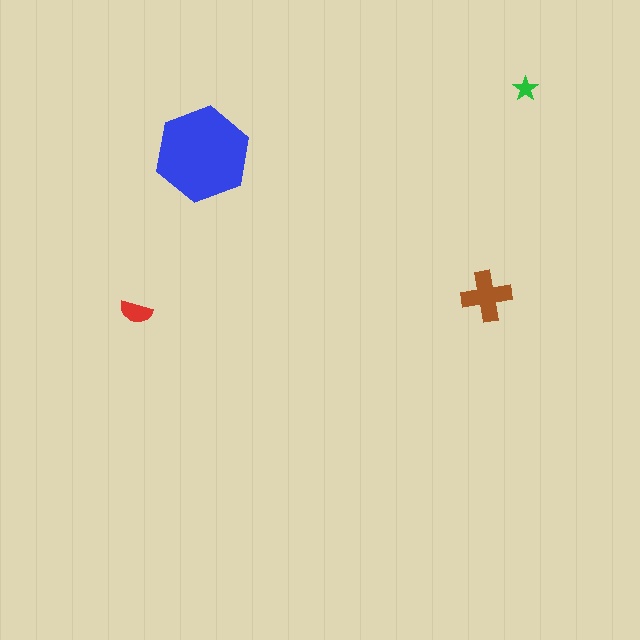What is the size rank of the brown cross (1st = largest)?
2nd.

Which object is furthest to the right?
The green star is rightmost.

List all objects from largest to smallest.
The blue hexagon, the brown cross, the red semicircle, the green star.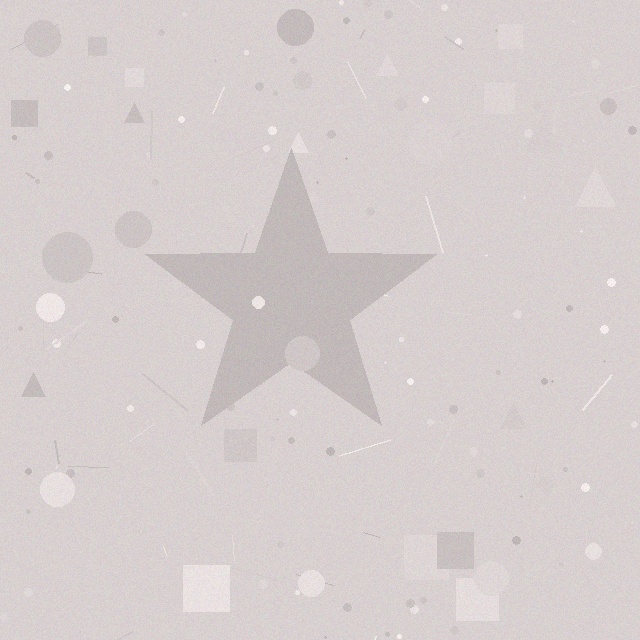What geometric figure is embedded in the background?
A star is embedded in the background.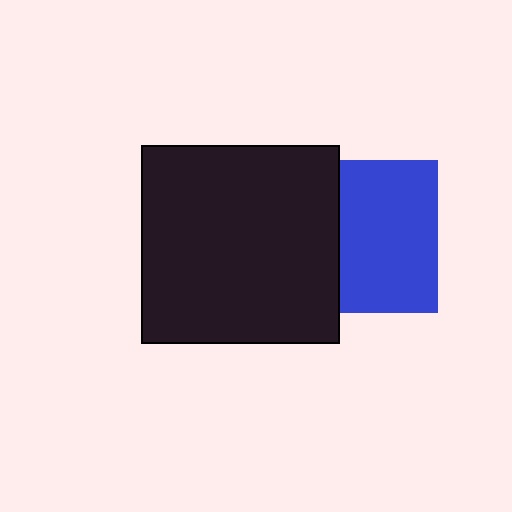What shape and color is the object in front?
The object in front is a black square.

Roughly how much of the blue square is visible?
About half of it is visible (roughly 64%).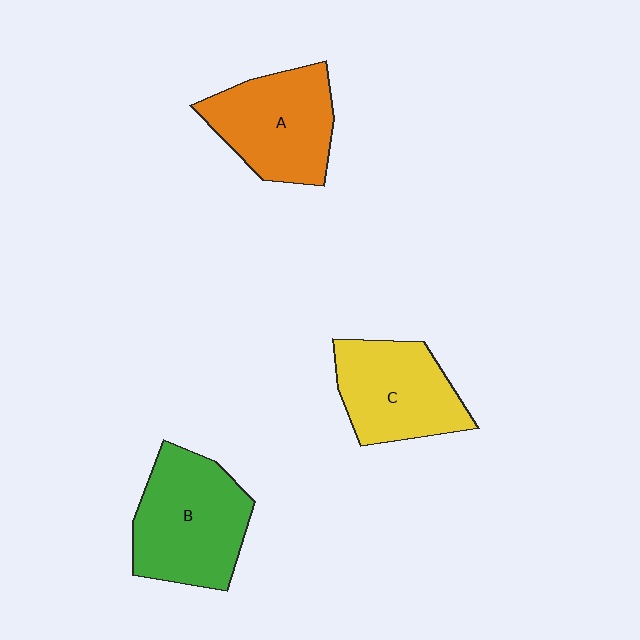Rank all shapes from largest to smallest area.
From largest to smallest: B (green), A (orange), C (yellow).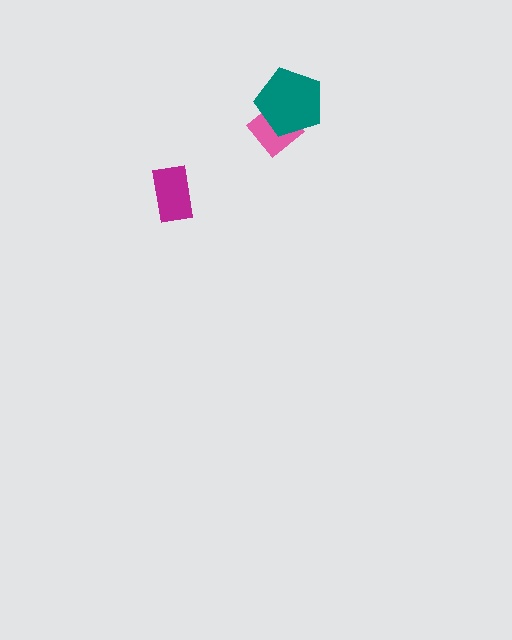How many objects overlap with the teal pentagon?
1 object overlaps with the teal pentagon.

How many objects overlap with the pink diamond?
1 object overlaps with the pink diamond.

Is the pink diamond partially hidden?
Yes, it is partially covered by another shape.